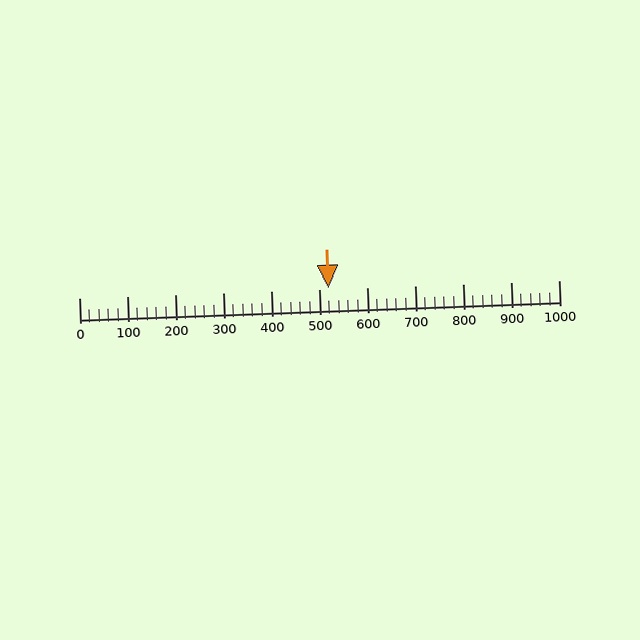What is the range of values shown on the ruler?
The ruler shows values from 0 to 1000.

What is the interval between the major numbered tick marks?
The major tick marks are spaced 100 units apart.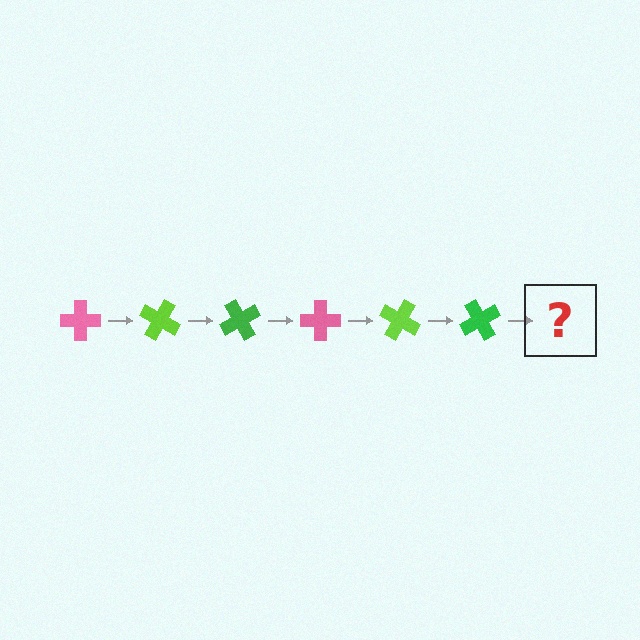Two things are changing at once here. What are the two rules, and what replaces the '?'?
The two rules are that it rotates 30 degrees each step and the color cycles through pink, lime, and green. The '?' should be a pink cross, rotated 180 degrees from the start.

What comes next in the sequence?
The next element should be a pink cross, rotated 180 degrees from the start.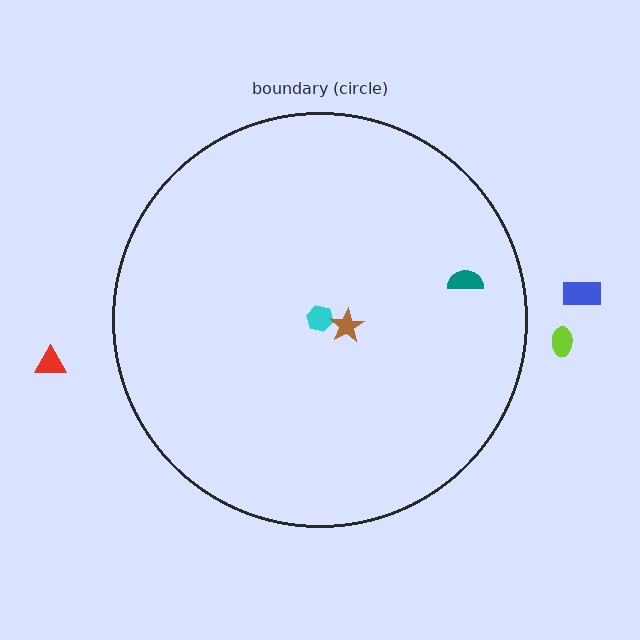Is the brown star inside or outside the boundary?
Inside.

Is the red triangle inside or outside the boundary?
Outside.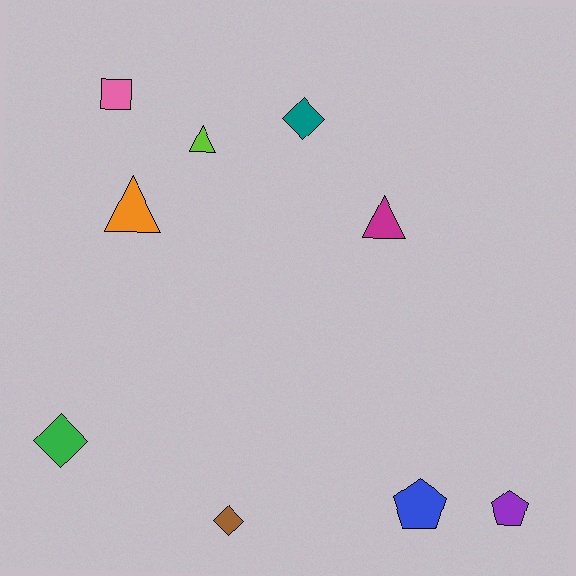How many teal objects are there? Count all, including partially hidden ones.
There is 1 teal object.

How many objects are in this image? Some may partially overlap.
There are 9 objects.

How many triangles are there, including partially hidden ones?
There are 3 triangles.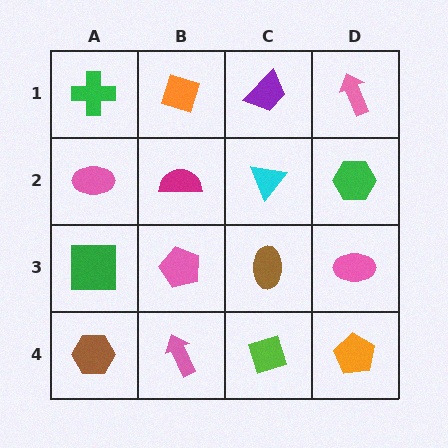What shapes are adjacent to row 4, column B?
A pink pentagon (row 3, column B), a brown hexagon (row 4, column A), a lime diamond (row 4, column C).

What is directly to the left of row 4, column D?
A lime diamond.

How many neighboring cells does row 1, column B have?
3.